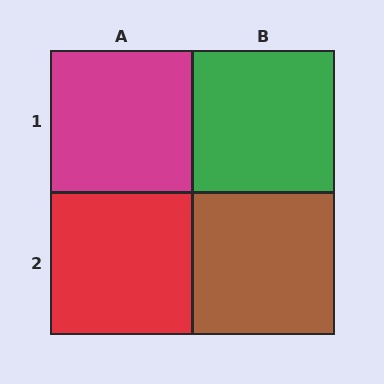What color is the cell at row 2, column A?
Red.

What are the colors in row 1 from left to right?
Magenta, green.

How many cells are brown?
1 cell is brown.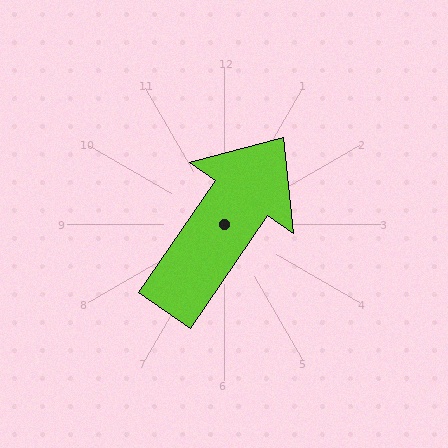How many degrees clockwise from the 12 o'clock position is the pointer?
Approximately 35 degrees.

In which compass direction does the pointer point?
Northeast.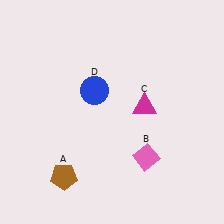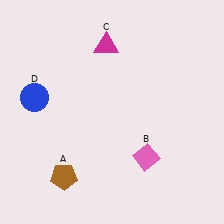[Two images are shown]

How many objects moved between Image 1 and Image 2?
2 objects moved between the two images.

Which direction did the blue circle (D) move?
The blue circle (D) moved left.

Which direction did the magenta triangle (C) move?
The magenta triangle (C) moved up.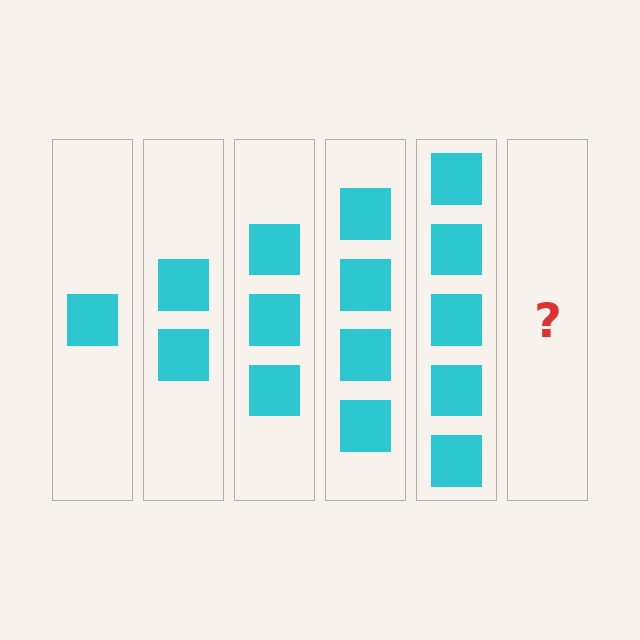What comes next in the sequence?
The next element should be 6 squares.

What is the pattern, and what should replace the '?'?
The pattern is that each step adds one more square. The '?' should be 6 squares.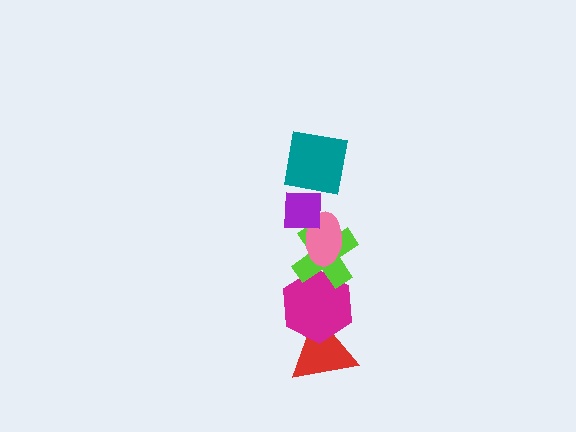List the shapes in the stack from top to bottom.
From top to bottom: the teal square, the purple square, the pink ellipse, the lime cross, the magenta hexagon, the red triangle.